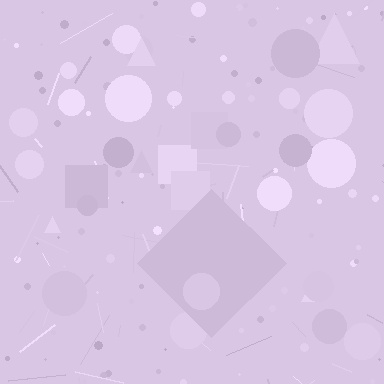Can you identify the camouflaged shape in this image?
The camouflaged shape is a diamond.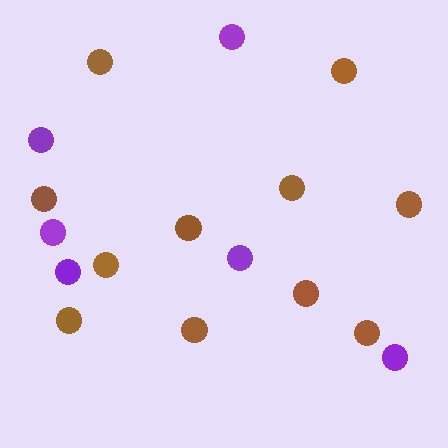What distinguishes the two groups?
There are 2 groups: one group of purple circles (6) and one group of brown circles (11).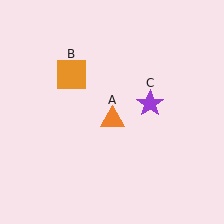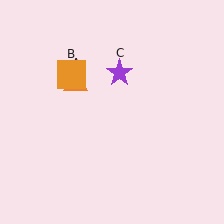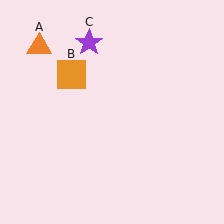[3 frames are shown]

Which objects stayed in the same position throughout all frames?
Orange square (object B) remained stationary.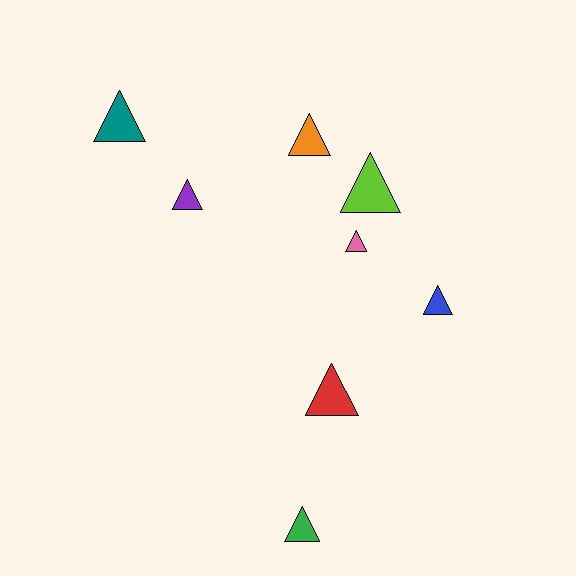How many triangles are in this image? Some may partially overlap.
There are 8 triangles.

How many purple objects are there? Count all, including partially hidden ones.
There is 1 purple object.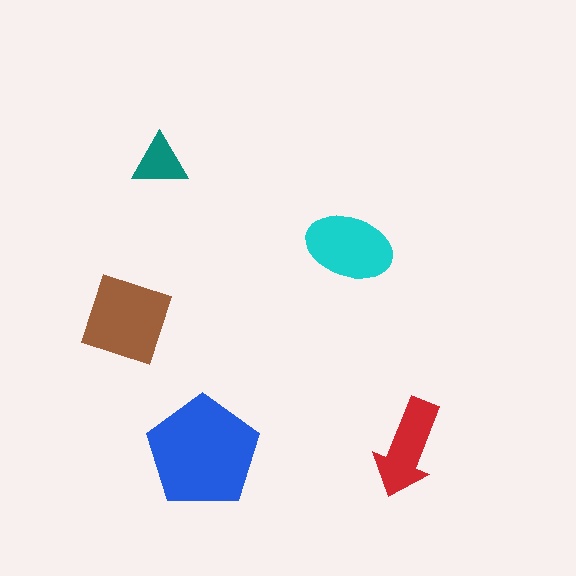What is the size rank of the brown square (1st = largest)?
2nd.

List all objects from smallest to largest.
The teal triangle, the red arrow, the cyan ellipse, the brown square, the blue pentagon.